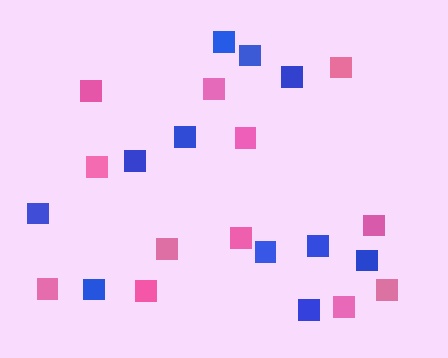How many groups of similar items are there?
There are 2 groups: one group of blue squares (11) and one group of pink squares (12).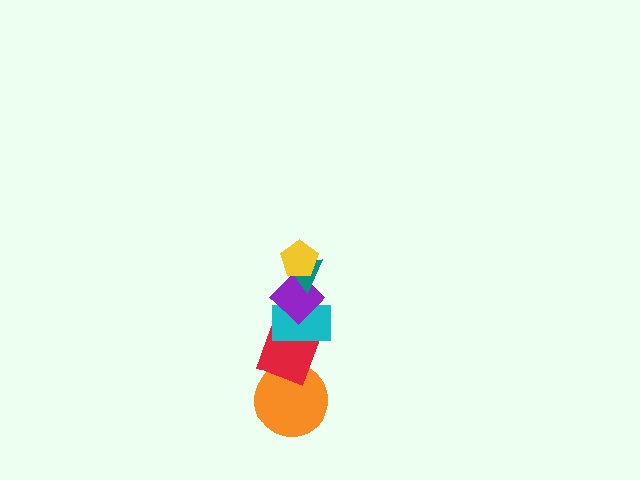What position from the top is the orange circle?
The orange circle is 6th from the top.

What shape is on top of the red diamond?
The cyan rectangle is on top of the red diamond.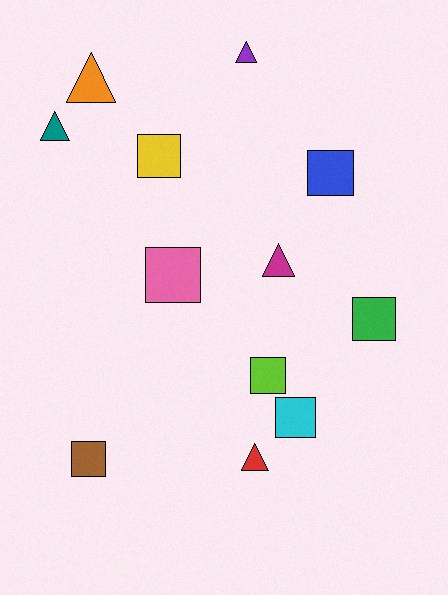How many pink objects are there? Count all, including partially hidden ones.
There is 1 pink object.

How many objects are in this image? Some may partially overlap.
There are 12 objects.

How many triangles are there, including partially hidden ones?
There are 5 triangles.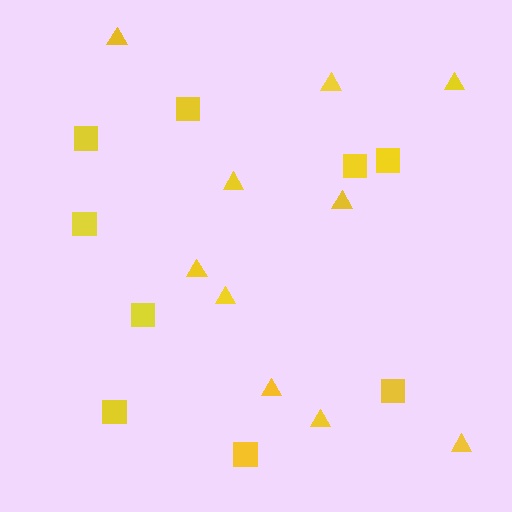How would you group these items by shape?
There are 2 groups: one group of squares (9) and one group of triangles (10).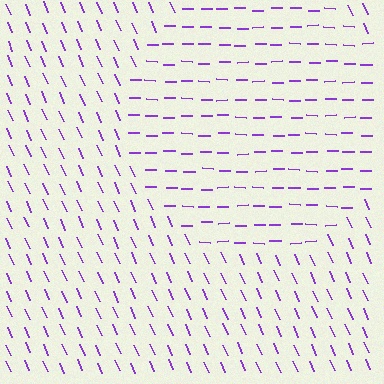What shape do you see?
I see a circle.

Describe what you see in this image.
The image is filled with small purple line segments. A circle region in the image has lines oriented differently from the surrounding lines, creating a visible texture boundary.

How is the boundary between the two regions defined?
The boundary is defined purely by a change in line orientation (approximately 66 degrees difference). All lines are the same color and thickness.